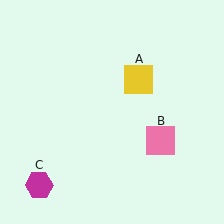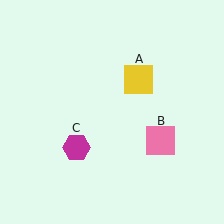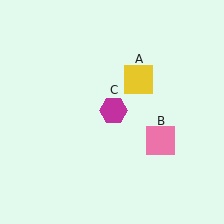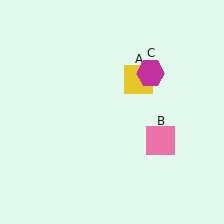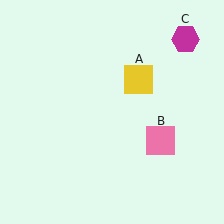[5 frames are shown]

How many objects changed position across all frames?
1 object changed position: magenta hexagon (object C).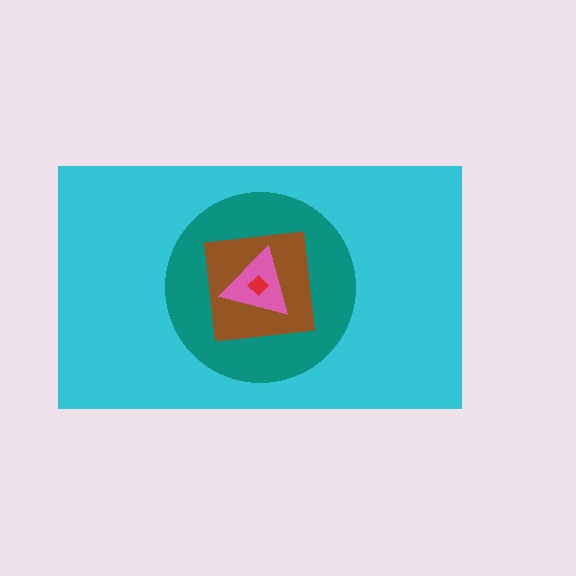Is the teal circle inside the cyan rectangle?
Yes.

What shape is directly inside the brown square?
The pink triangle.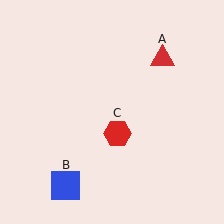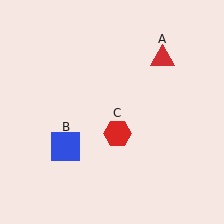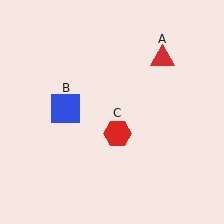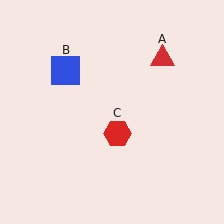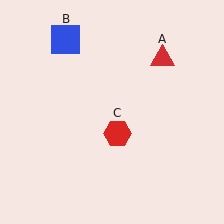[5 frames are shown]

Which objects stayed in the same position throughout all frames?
Red triangle (object A) and red hexagon (object C) remained stationary.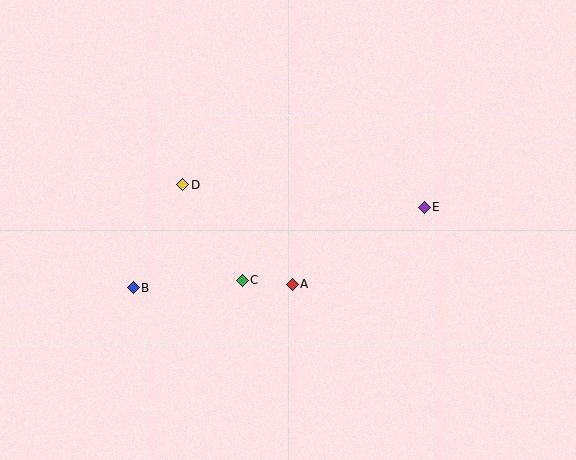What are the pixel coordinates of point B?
Point B is at (133, 288).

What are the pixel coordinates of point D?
Point D is at (183, 185).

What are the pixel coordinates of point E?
Point E is at (424, 207).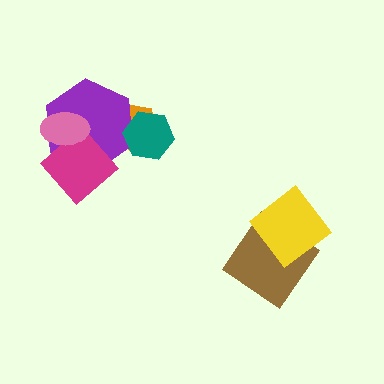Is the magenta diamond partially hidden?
Yes, it is partially covered by another shape.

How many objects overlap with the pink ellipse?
2 objects overlap with the pink ellipse.